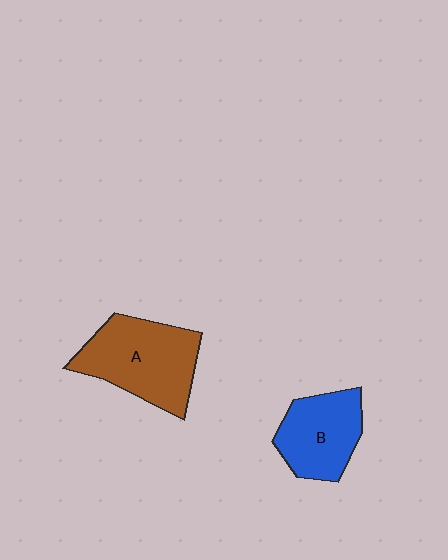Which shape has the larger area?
Shape A (brown).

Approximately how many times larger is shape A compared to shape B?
Approximately 1.4 times.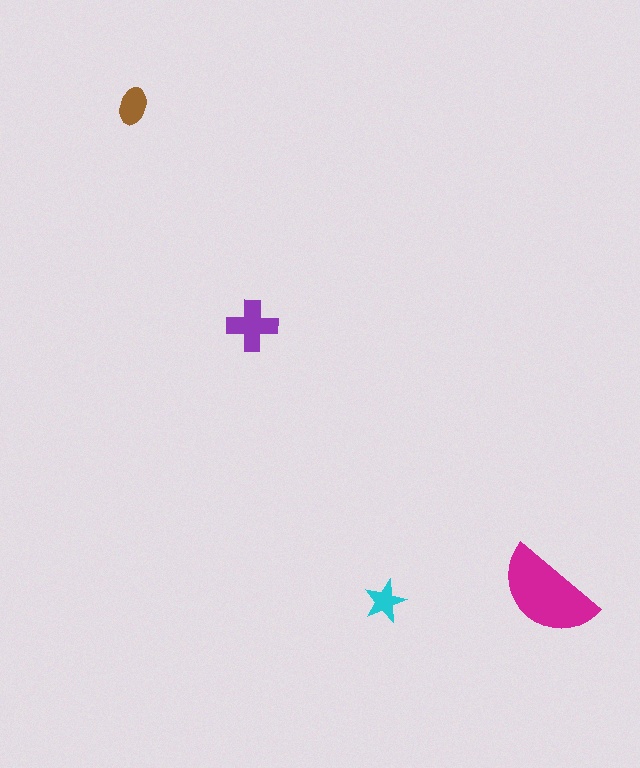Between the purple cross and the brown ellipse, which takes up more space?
The purple cross.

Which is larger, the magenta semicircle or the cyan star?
The magenta semicircle.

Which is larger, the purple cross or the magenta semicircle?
The magenta semicircle.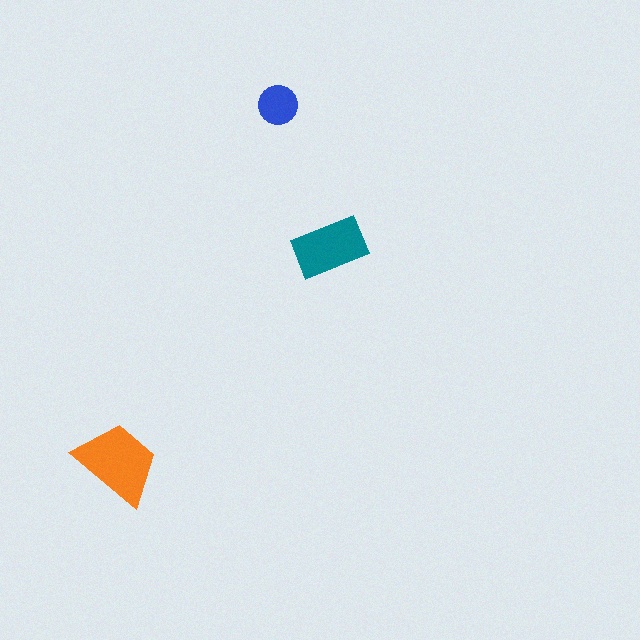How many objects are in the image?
There are 3 objects in the image.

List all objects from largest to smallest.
The orange trapezoid, the teal rectangle, the blue circle.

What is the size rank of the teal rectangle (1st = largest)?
2nd.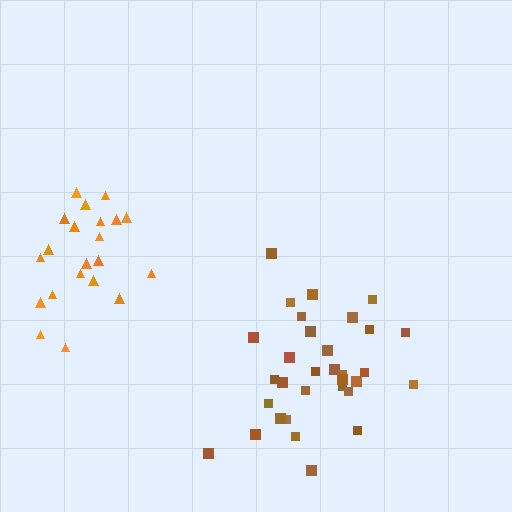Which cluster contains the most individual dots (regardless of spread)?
Brown (32).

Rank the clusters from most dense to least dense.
brown, orange.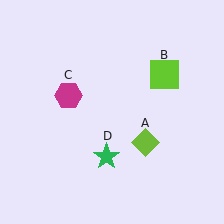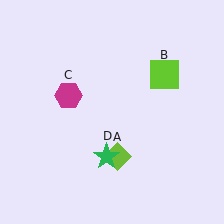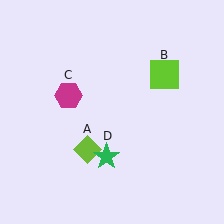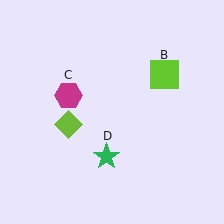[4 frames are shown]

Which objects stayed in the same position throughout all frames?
Lime square (object B) and magenta hexagon (object C) and green star (object D) remained stationary.